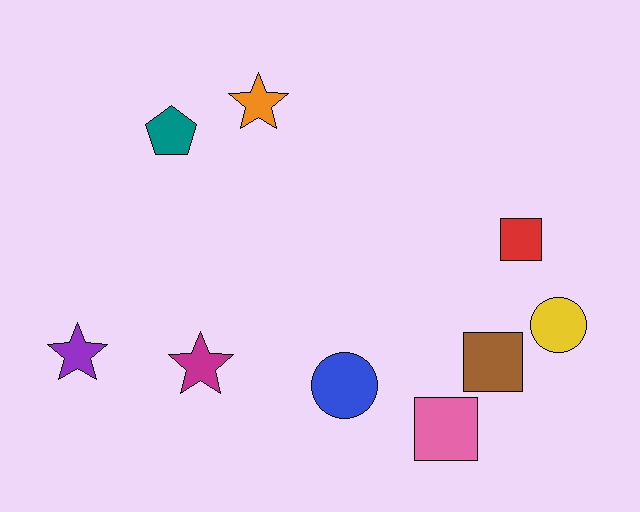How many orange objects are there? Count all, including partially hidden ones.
There is 1 orange object.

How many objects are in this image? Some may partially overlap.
There are 9 objects.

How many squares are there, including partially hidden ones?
There are 3 squares.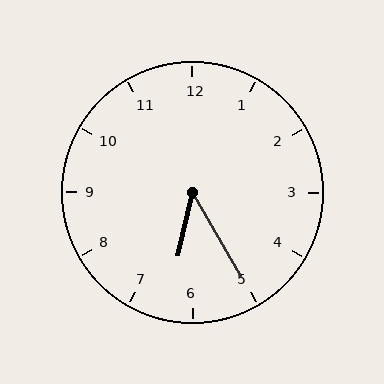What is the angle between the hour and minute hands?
Approximately 42 degrees.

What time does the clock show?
6:25.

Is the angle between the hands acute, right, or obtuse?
It is acute.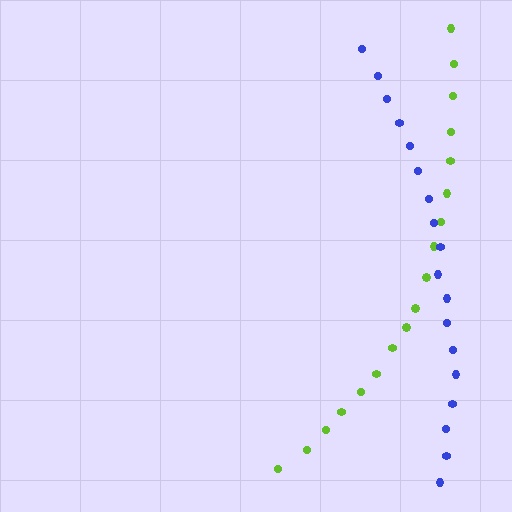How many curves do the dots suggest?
There are 2 distinct paths.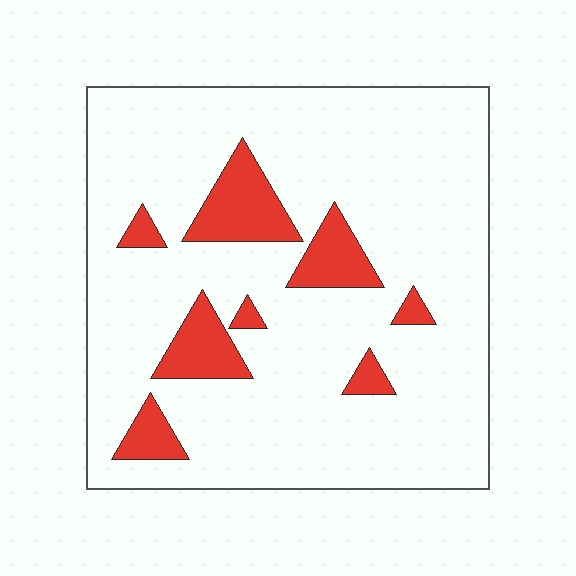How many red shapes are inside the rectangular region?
8.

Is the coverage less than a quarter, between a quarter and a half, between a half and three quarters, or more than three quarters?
Less than a quarter.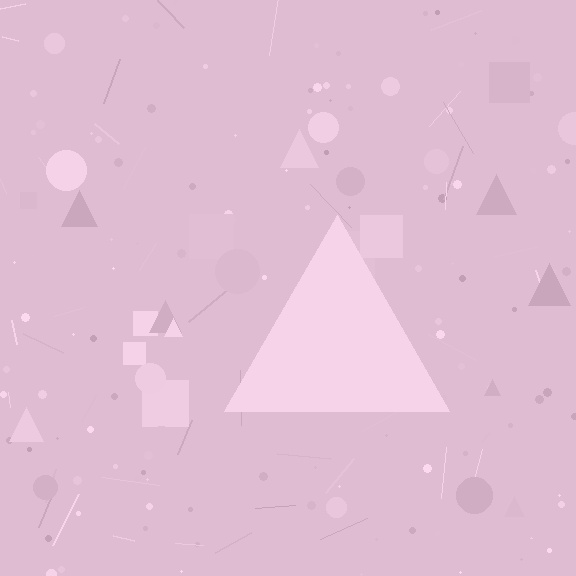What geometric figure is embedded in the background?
A triangle is embedded in the background.